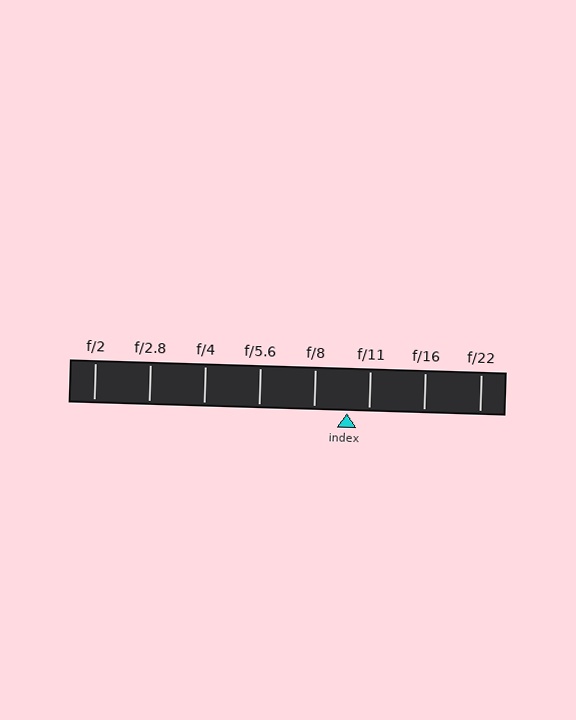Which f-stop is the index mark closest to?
The index mark is closest to f/11.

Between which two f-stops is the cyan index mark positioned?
The index mark is between f/8 and f/11.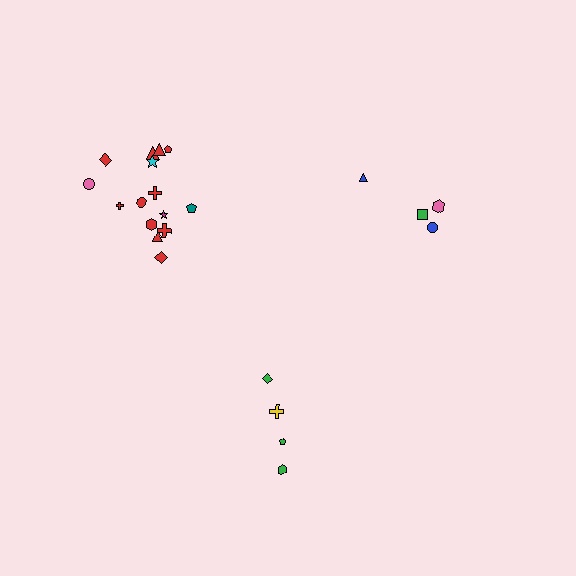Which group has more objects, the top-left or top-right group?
The top-left group.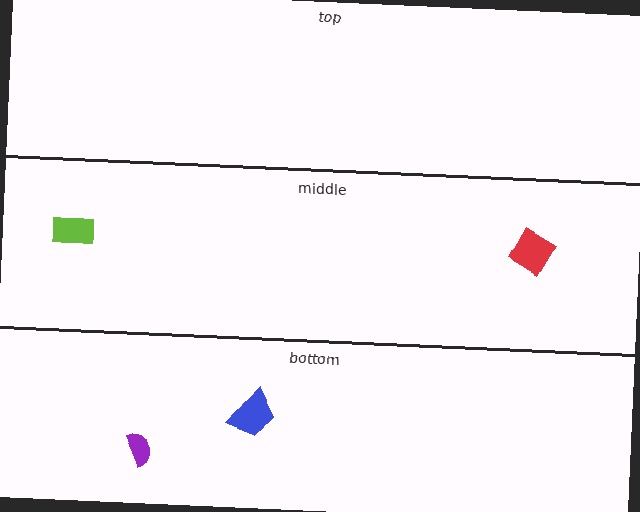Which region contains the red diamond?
The middle region.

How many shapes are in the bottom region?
2.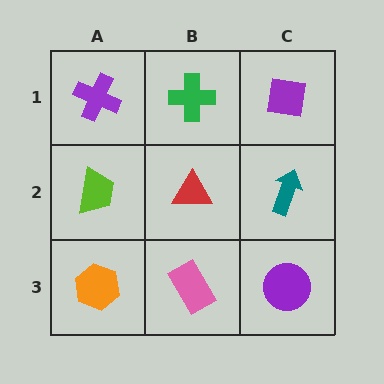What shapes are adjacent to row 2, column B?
A green cross (row 1, column B), a pink rectangle (row 3, column B), a lime trapezoid (row 2, column A), a teal arrow (row 2, column C).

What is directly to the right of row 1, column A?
A green cross.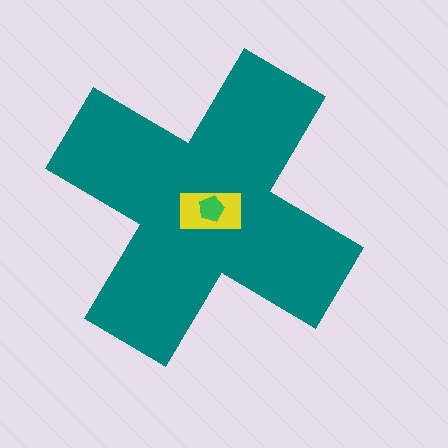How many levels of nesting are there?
3.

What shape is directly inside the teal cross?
The yellow rectangle.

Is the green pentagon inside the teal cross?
Yes.